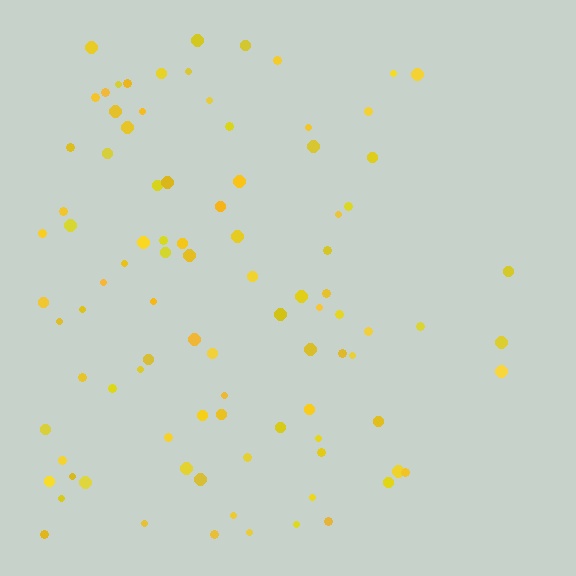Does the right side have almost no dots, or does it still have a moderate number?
Still a moderate number, just noticeably fewer than the left.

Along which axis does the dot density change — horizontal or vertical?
Horizontal.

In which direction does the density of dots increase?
From right to left, with the left side densest.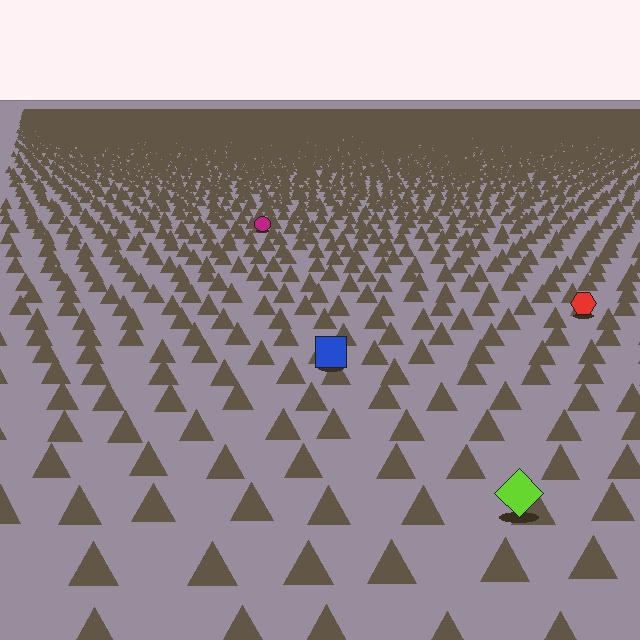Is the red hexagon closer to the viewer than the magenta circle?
Yes. The red hexagon is closer — you can tell from the texture gradient: the ground texture is coarser near it.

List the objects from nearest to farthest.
From nearest to farthest: the lime diamond, the blue square, the red hexagon, the magenta circle.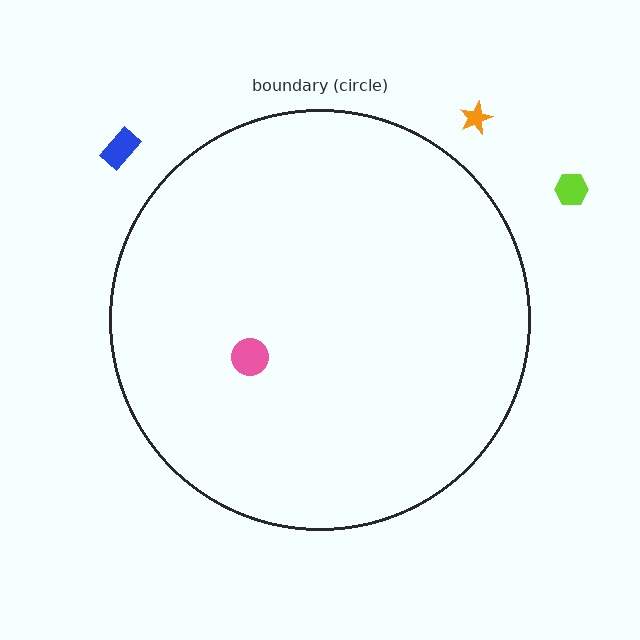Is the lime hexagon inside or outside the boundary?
Outside.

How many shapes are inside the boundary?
1 inside, 3 outside.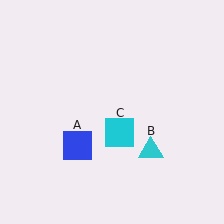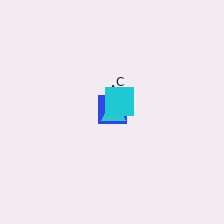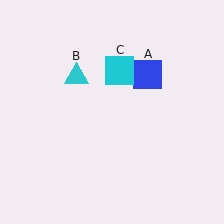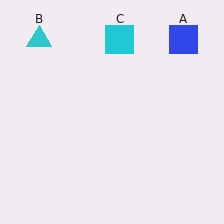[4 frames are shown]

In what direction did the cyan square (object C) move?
The cyan square (object C) moved up.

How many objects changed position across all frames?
3 objects changed position: blue square (object A), cyan triangle (object B), cyan square (object C).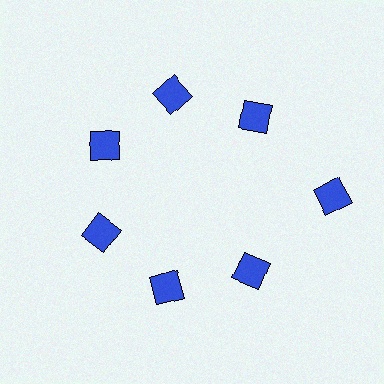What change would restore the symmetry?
The symmetry would be restored by moving it inward, back onto the ring so that all 7 diamonds sit at equal angles and equal distance from the center.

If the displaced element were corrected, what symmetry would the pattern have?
It would have 7-fold rotational symmetry — the pattern would map onto itself every 51 degrees.